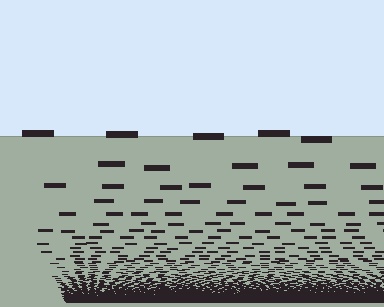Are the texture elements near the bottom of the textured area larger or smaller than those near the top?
Smaller. The gradient is inverted — elements near the bottom are smaller and denser.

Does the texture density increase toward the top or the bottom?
Density increases toward the bottom.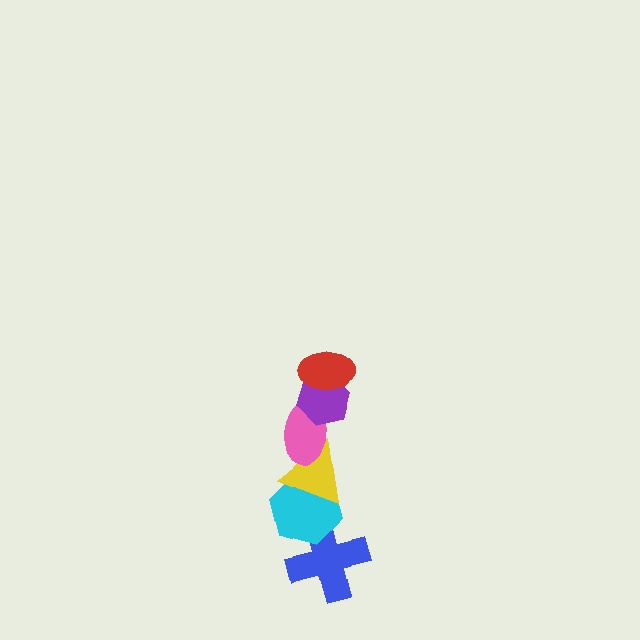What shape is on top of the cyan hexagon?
The yellow triangle is on top of the cyan hexagon.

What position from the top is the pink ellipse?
The pink ellipse is 3rd from the top.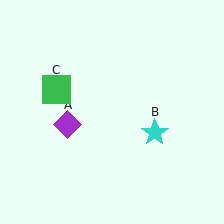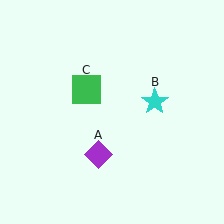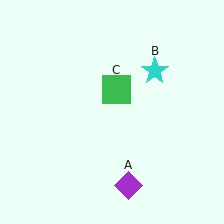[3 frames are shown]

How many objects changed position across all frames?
3 objects changed position: purple diamond (object A), cyan star (object B), green square (object C).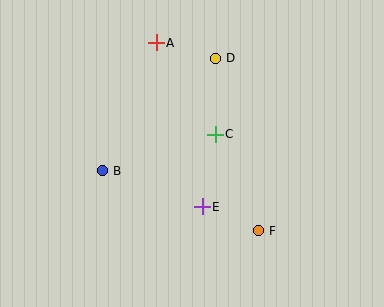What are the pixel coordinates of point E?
Point E is at (202, 207).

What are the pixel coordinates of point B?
Point B is at (103, 171).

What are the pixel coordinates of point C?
Point C is at (215, 134).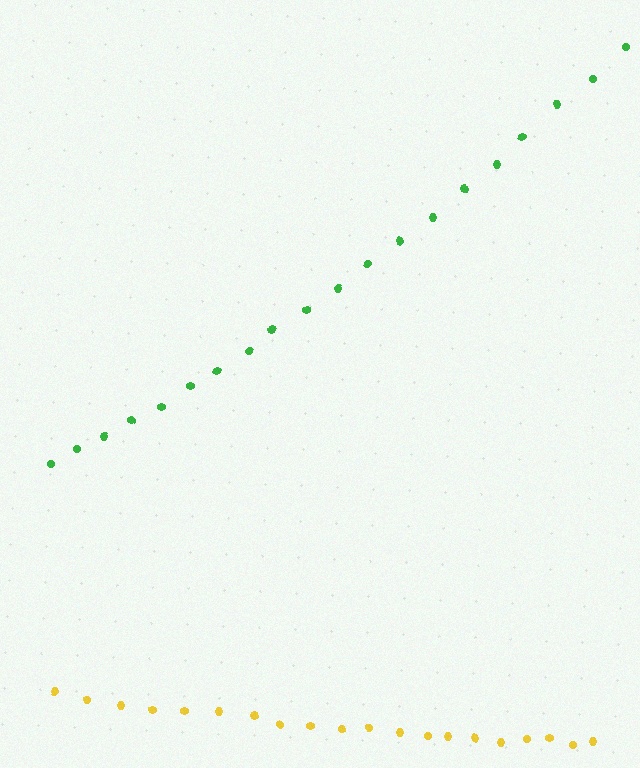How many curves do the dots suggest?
There are 2 distinct paths.